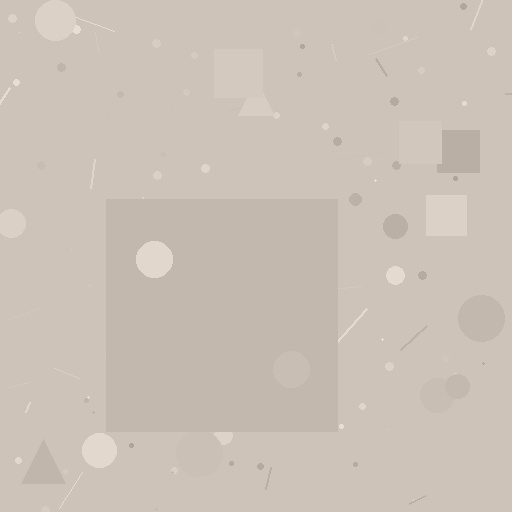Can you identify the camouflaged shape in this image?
The camouflaged shape is a square.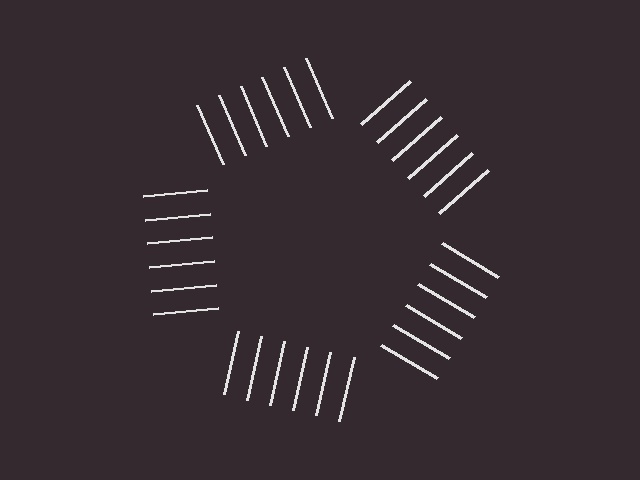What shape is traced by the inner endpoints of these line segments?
An illusory pentagon — the line segments terminate on its edges but no continuous stroke is drawn.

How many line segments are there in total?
30 — 6 along each of the 5 edges.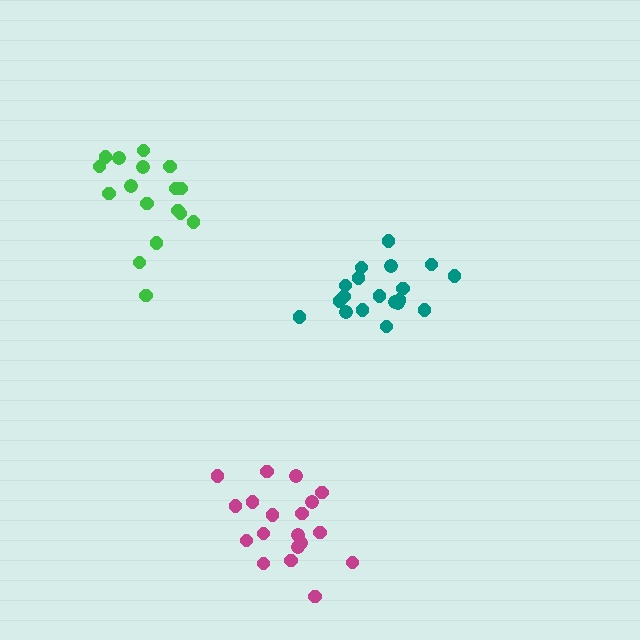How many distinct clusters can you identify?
There are 3 distinct clusters.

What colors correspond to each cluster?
The clusters are colored: green, teal, magenta.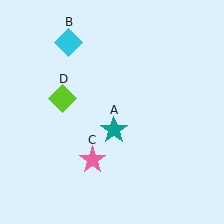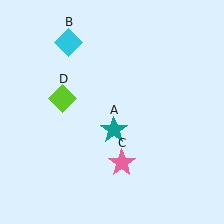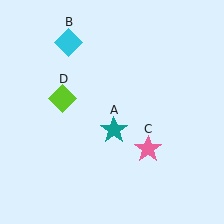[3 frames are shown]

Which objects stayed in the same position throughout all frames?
Teal star (object A) and cyan diamond (object B) and lime diamond (object D) remained stationary.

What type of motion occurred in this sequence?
The pink star (object C) rotated counterclockwise around the center of the scene.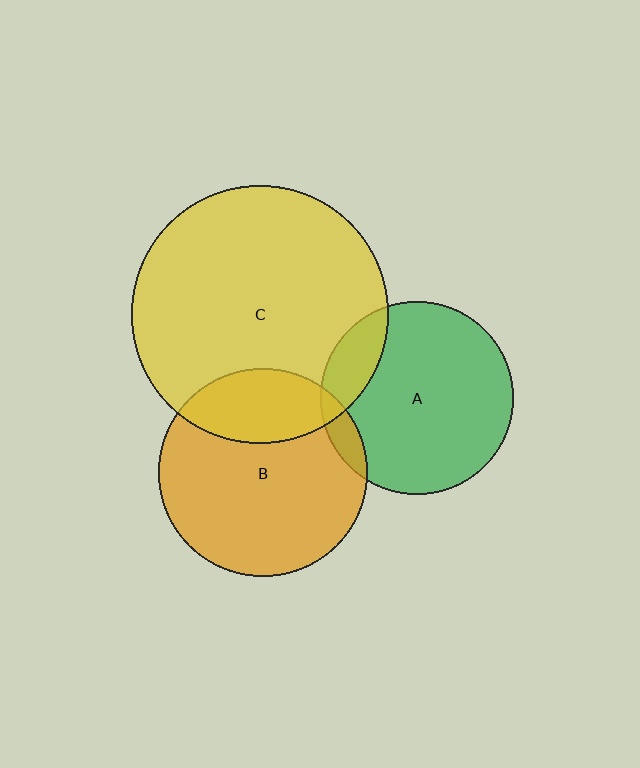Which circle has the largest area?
Circle C (yellow).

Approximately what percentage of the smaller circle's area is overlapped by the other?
Approximately 25%.